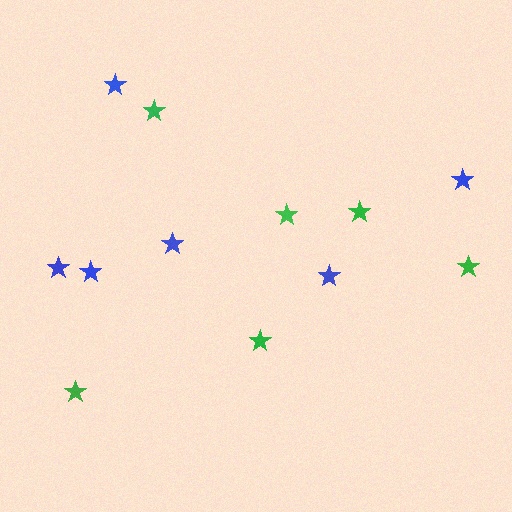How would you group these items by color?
There are 2 groups: one group of blue stars (6) and one group of green stars (6).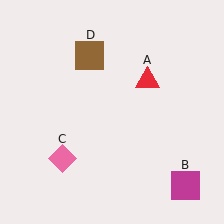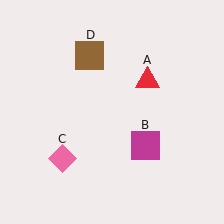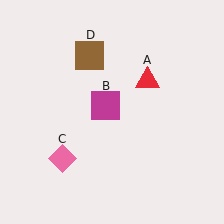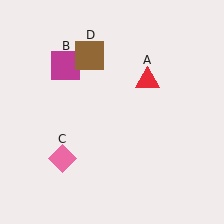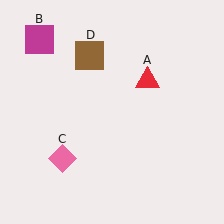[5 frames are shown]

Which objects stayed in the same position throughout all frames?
Red triangle (object A) and pink diamond (object C) and brown square (object D) remained stationary.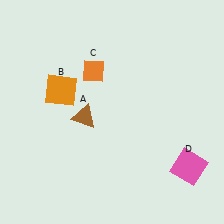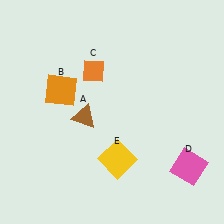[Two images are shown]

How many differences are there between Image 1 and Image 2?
There is 1 difference between the two images.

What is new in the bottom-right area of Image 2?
A yellow square (E) was added in the bottom-right area of Image 2.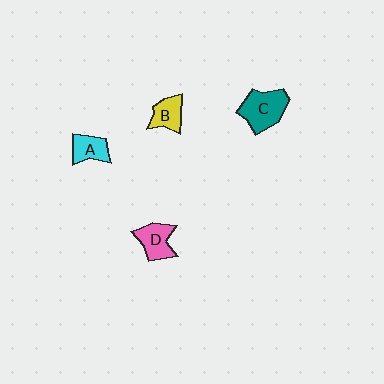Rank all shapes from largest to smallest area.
From largest to smallest: C (teal), D (pink), B (yellow), A (cyan).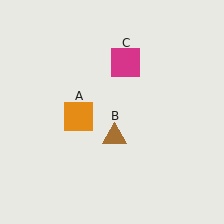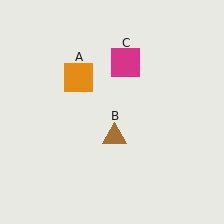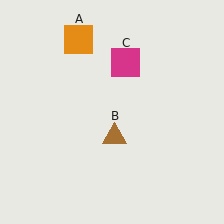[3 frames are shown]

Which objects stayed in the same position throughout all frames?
Brown triangle (object B) and magenta square (object C) remained stationary.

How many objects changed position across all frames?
1 object changed position: orange square (object A).